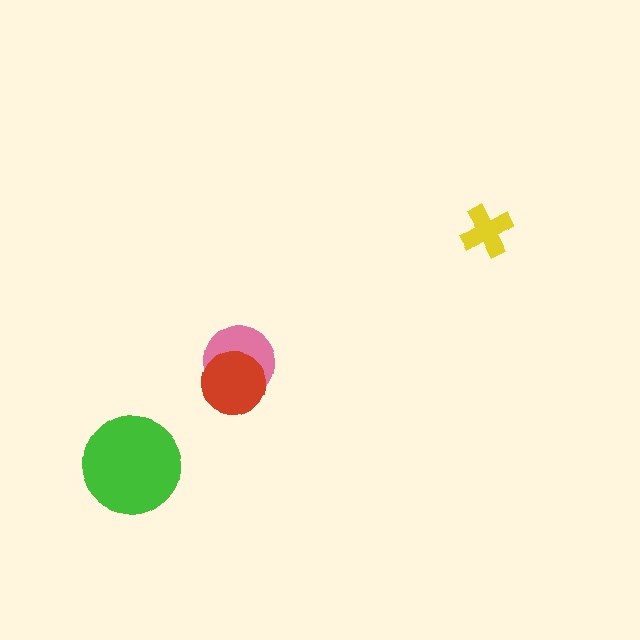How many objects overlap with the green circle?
0 objects overlap with the green circle.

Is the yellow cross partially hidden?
No, no other shape covers it.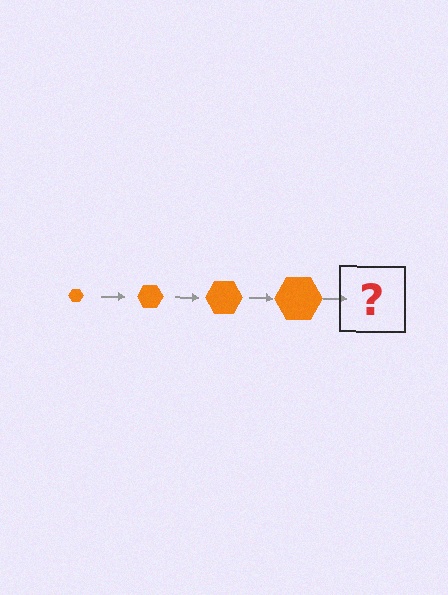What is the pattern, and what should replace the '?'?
The pattern is that the hexagon gets progressively larger each step. The '?' should be an orange hexagon, larger than the previous one.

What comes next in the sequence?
The next element should be an orange hexagon, larger than the previous one.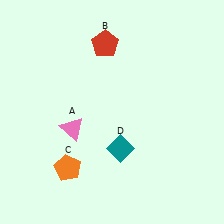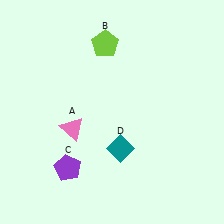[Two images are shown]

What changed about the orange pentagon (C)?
In Image 1, C is orange. In Image 2, it changed to purple.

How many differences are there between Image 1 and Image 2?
There are 2 differences between the two images.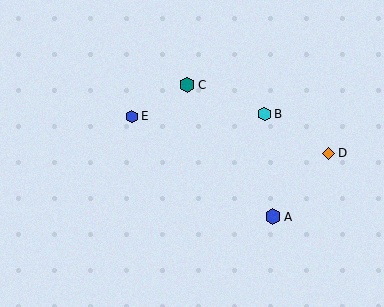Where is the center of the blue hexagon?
The center of the blue hexagon is at (273, 217).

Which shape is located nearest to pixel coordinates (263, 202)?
The blue hexagon (labeled A) at (273, 217) is nearest to that location.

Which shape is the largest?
The blue hexagon (labeled A) is the largest.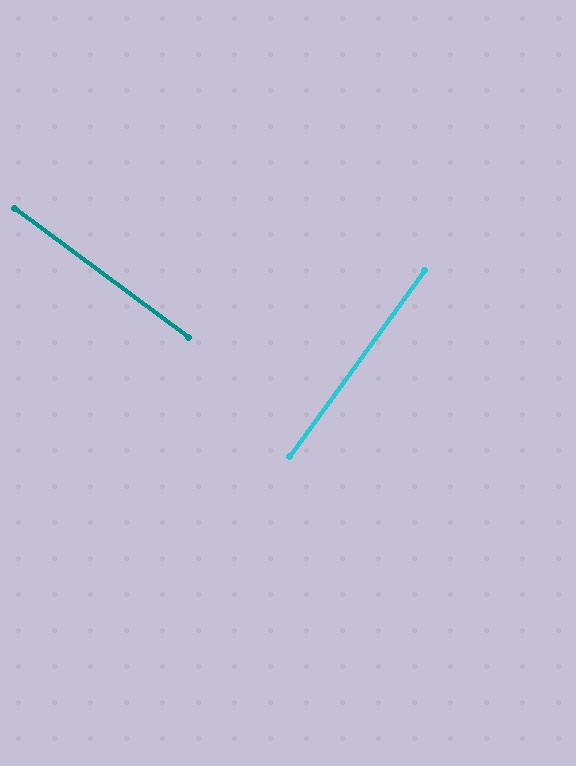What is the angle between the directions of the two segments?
Approximately 89 degrees.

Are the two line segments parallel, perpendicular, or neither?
Perpendicular — they meet at approximately 89°.